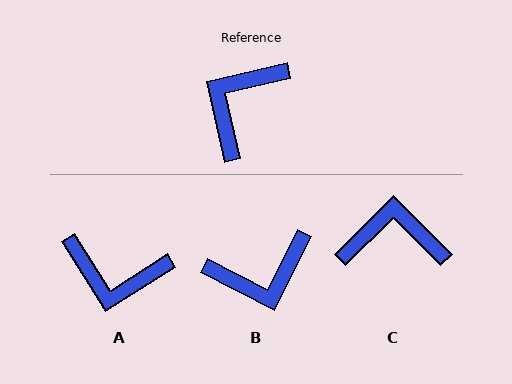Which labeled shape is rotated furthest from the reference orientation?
B, about 140 degrees away.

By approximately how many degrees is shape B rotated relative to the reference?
Approximately 140 degrees counter-clockwise.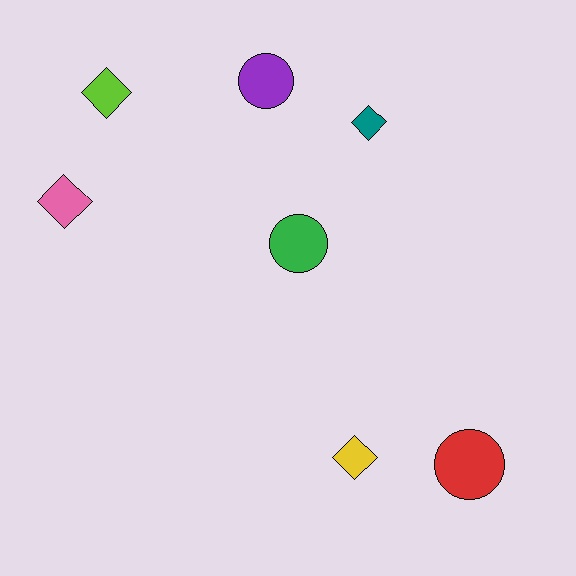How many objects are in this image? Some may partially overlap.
There are 7 objects.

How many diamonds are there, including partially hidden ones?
There are 4 diamonds.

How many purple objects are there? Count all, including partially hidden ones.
There is 1 purple object.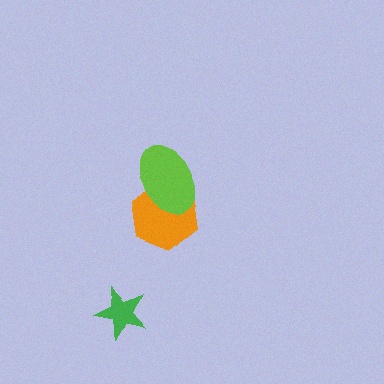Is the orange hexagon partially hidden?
Yes, it is partially covered by another shape.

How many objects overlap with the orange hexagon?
1 object overlaps with the orange hexagon.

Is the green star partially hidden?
No, no other shape covers it.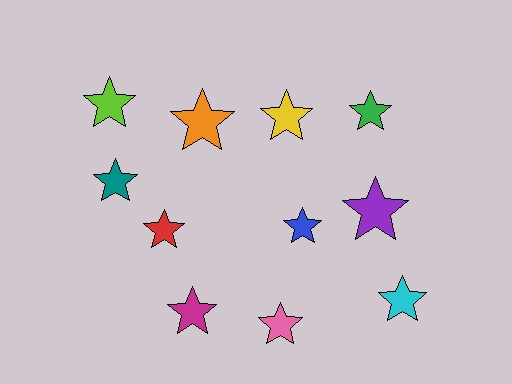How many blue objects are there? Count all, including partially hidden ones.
There is 1 blue object.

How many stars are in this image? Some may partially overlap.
There are 11 stars.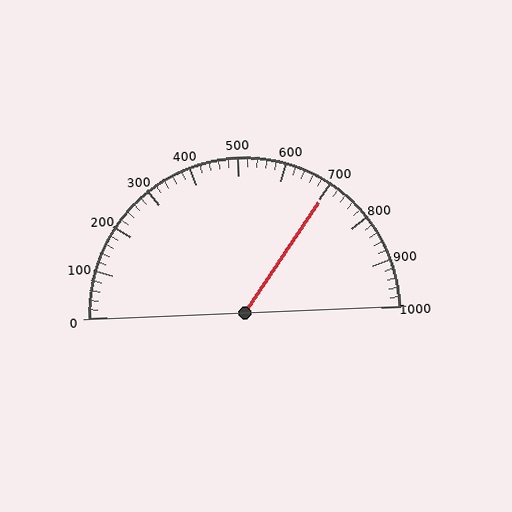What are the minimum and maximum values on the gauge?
The gauge ranges from 0 to 1000.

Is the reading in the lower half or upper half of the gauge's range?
The reading is in the upper half of the range (0 to 1000).